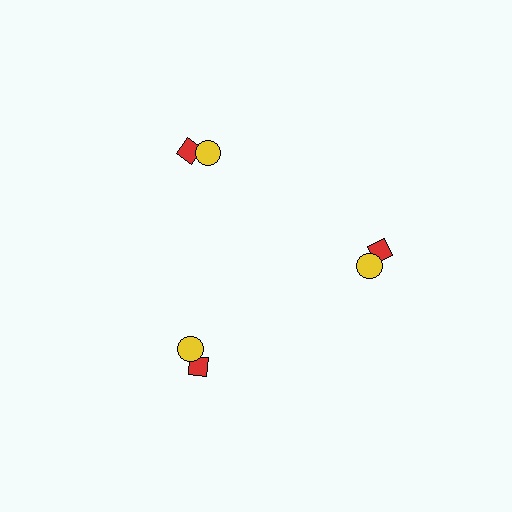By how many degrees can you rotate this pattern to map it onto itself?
The pattern maps onto itself every 120 degrees of rotation.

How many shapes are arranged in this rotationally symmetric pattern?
There are 6 shapes, arranged in 3 groups of 2.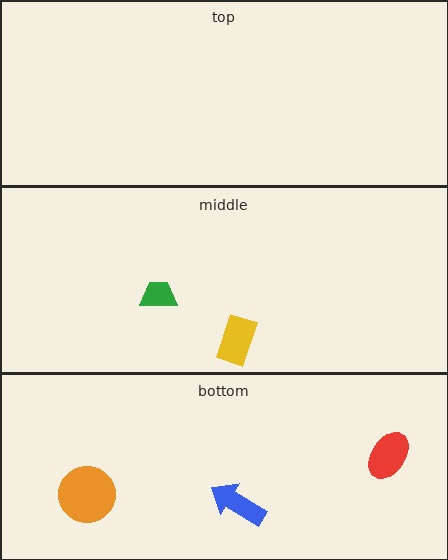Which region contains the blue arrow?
The bottom region.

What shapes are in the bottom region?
The orange circle, the red ellipse, the blue arrow.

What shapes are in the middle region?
The yellow rectangle, the green trapezoid.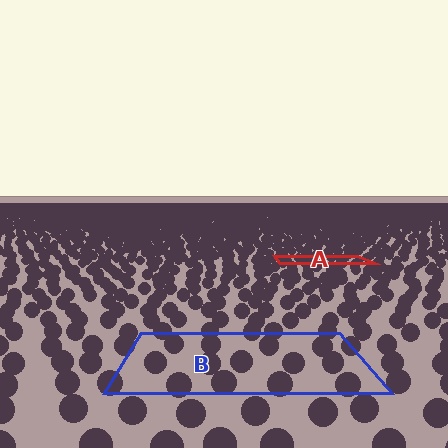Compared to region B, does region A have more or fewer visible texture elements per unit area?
Region A has more texture elements per unit area — they are packed more densely because it is farther away.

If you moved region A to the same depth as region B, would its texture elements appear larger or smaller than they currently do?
They would appear larger. At a closer depth, the same texture elements are projected at a bigger on-screen size.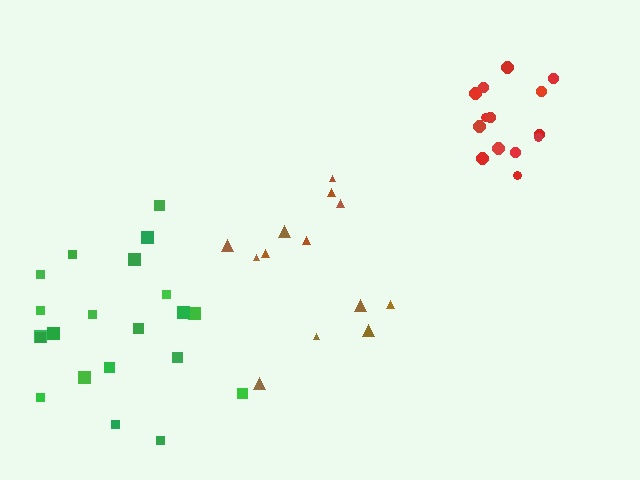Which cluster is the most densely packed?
Red.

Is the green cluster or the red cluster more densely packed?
Red.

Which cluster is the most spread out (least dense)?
Brown.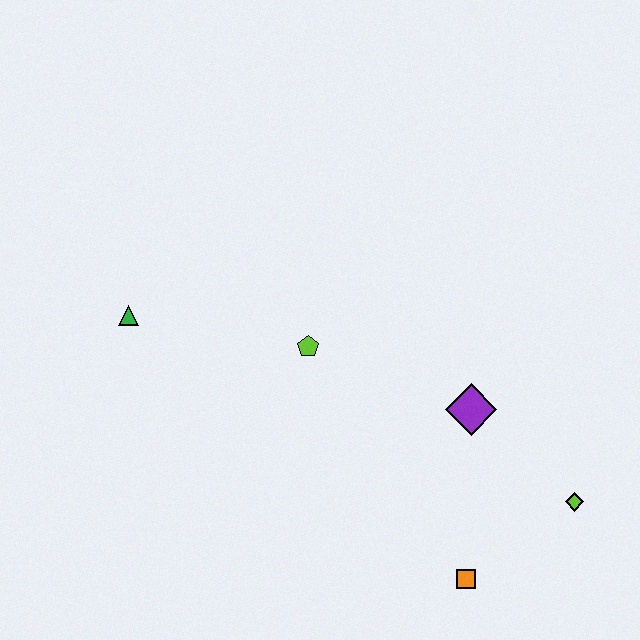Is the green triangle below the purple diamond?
No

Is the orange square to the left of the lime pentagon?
No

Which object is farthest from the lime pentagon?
The lime diamond is farthest from the lime pentagon.